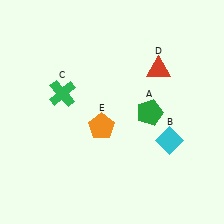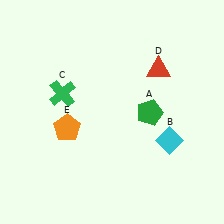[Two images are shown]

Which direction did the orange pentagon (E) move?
The orange pentagon (E) moved left.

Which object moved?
The orange pentagon (E) moved left.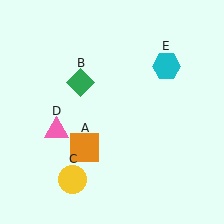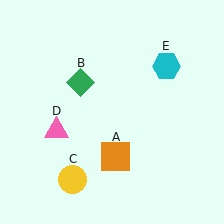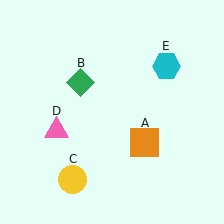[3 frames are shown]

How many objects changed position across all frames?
1 object changed position: orange square (object A).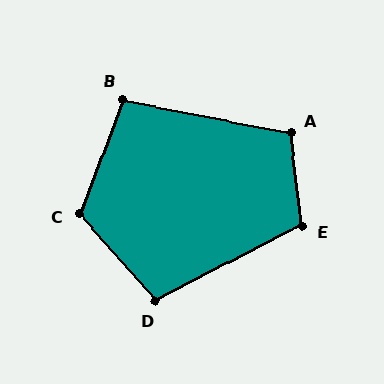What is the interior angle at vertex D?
Approximately 104 degrees (obtuse).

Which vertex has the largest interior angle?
C, at approximately 118 degrees.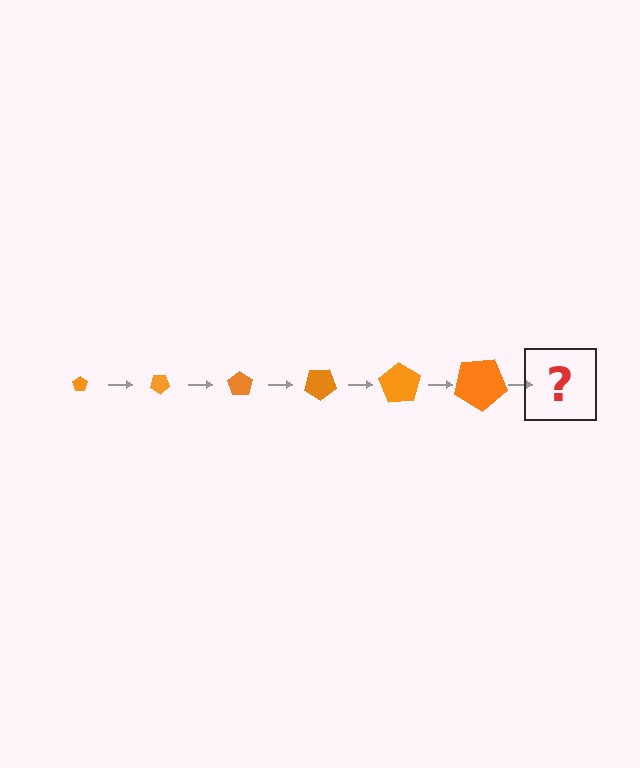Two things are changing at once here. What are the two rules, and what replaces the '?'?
The two rules are that the pentagon grows larger each step and it rotates 35 degrees each step. The '?' should be a pentagon, larger than the previous one and rotated 210 degrees from the start.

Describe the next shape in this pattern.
It should be a pentagon, larger than the previous one and rotated 210 degrees from the start.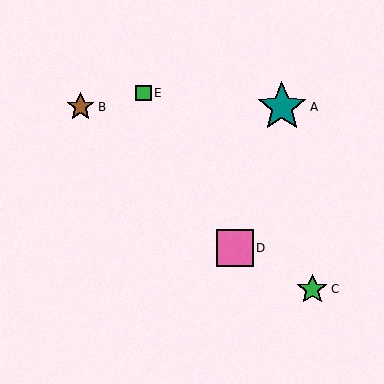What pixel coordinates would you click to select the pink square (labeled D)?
Click at (235, 248) to select the pink square D.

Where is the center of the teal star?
The center of the teal star is at (282, 107).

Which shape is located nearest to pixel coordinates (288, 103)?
The teal star (labeled A) at (282, 107) is nearest to that location.